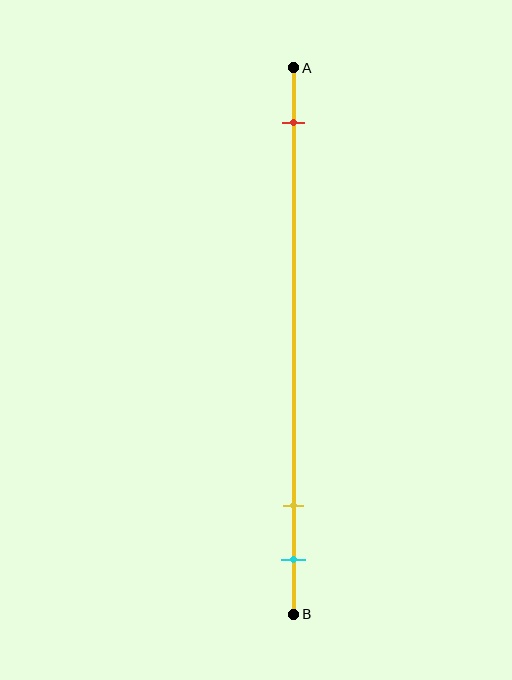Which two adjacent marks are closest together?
The yellow and cyan marks are the closest adjacent pair.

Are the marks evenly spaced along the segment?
No, the marks are not evenly spaced.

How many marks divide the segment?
There are 3 marks dividing the segment.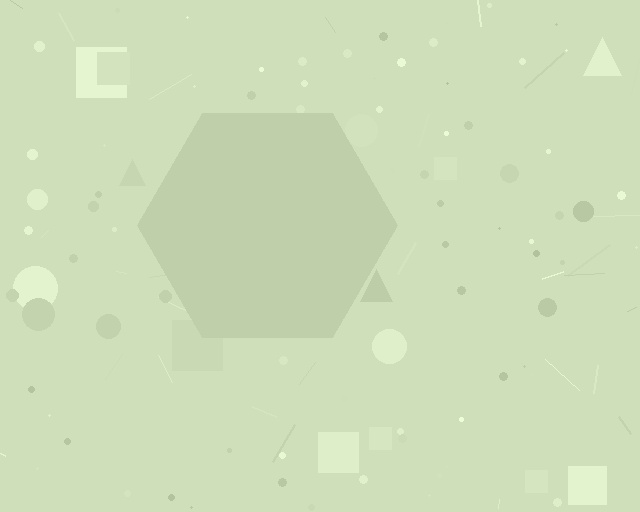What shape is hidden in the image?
A hexagon is hidden in the image.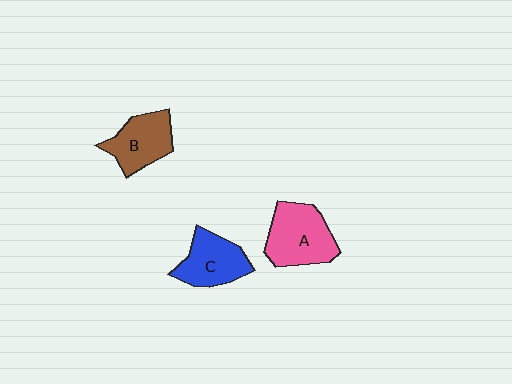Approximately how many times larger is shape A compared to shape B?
Approximately 1.3 times.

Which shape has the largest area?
Shape A (pink).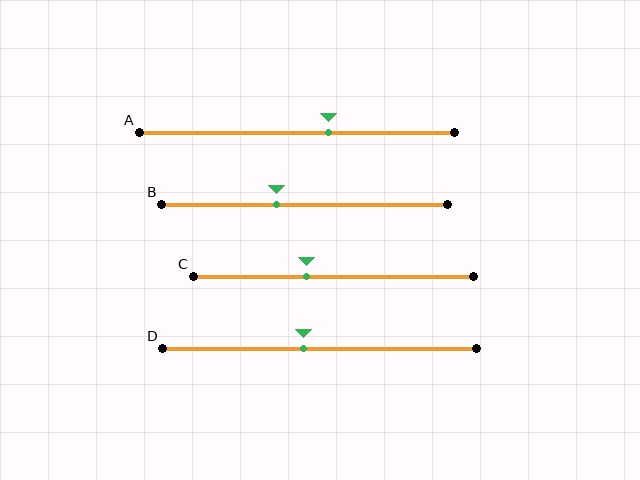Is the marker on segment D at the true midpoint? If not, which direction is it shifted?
No, the marker on segment D is shifted to the left by about 5% of the segment length.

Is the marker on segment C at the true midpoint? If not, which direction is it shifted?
No, the marker on segment C is shifted to the left by about 10% of the segment length.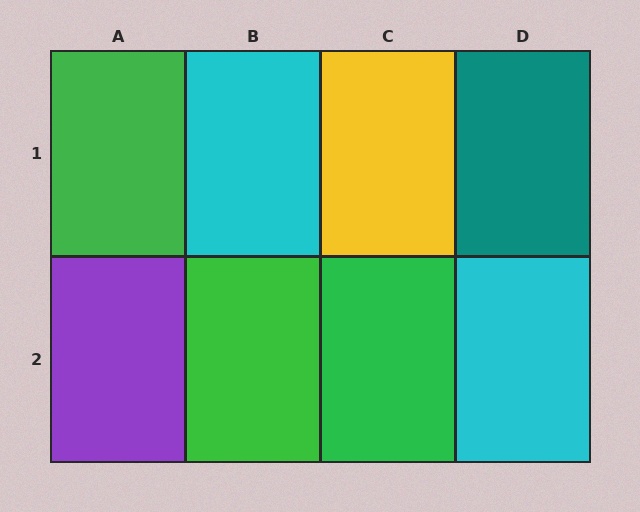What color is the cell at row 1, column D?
Teal.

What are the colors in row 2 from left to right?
Purple, green, green, cyan.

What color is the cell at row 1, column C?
Yellow.